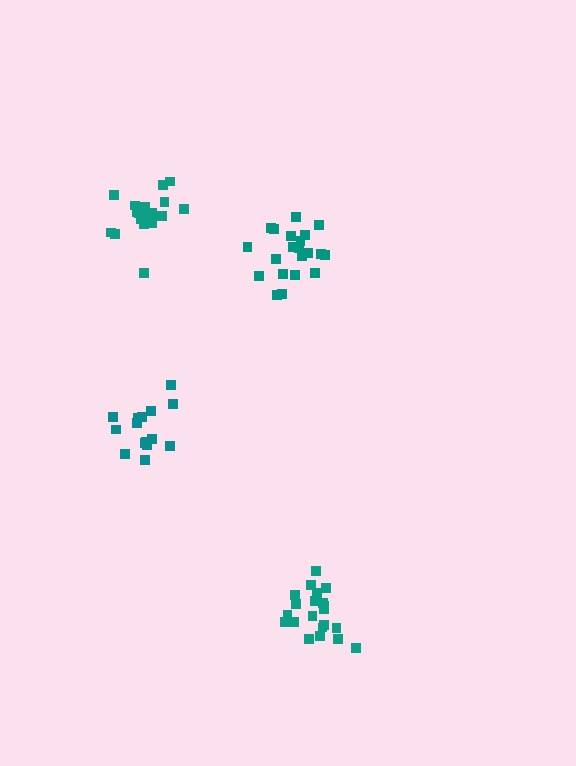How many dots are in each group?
Group 1: 21 dots, Group 2: 21 dots, Group 3: 20 dots, Group 4: 15 dots (77 total).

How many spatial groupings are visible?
There are 4 spatial groupings.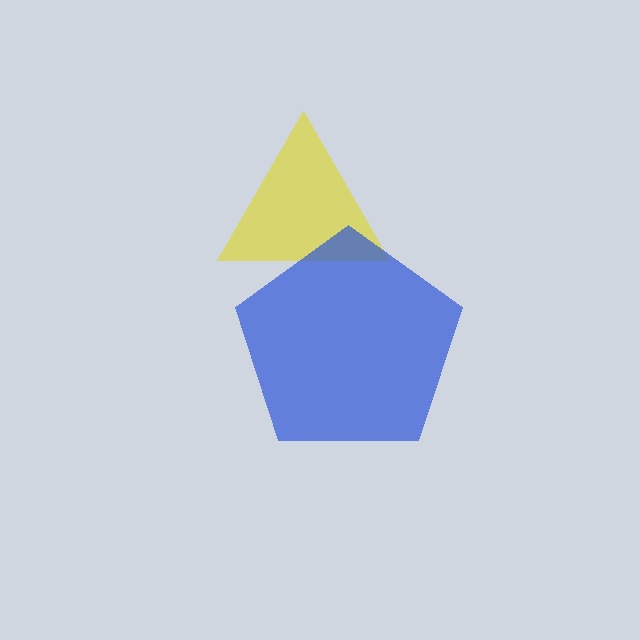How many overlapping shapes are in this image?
There are 2 overlapping shapes in the image.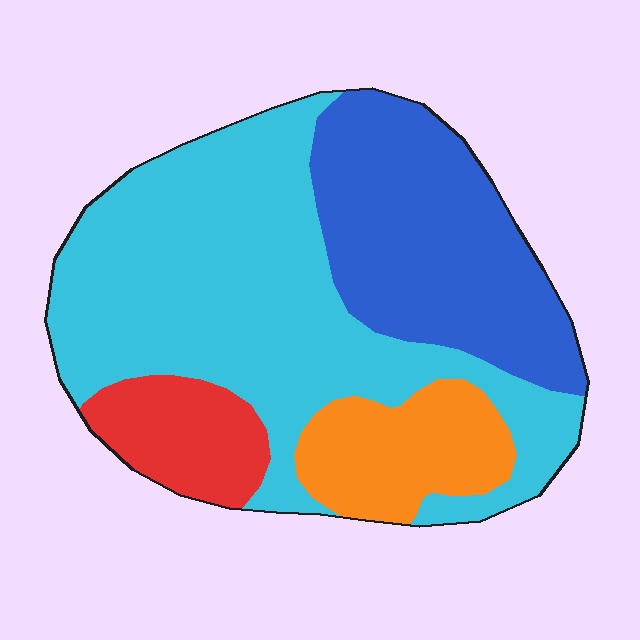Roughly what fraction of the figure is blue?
Blue covers roughly 30% of the figure.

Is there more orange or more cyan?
Cyan.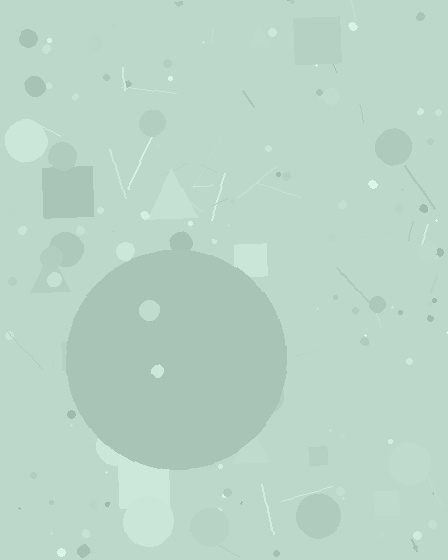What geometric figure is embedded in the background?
A circle is embedded in the background.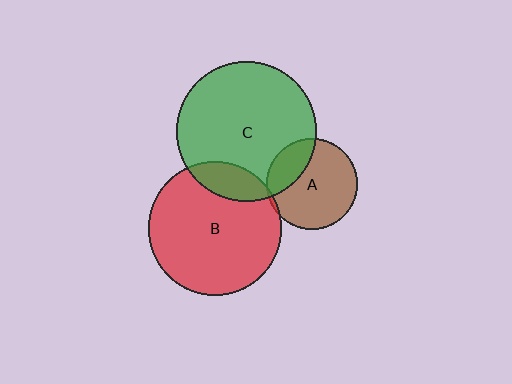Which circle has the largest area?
Circle C (green).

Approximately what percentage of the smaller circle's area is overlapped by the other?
Approximately 15%.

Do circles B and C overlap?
Yes.